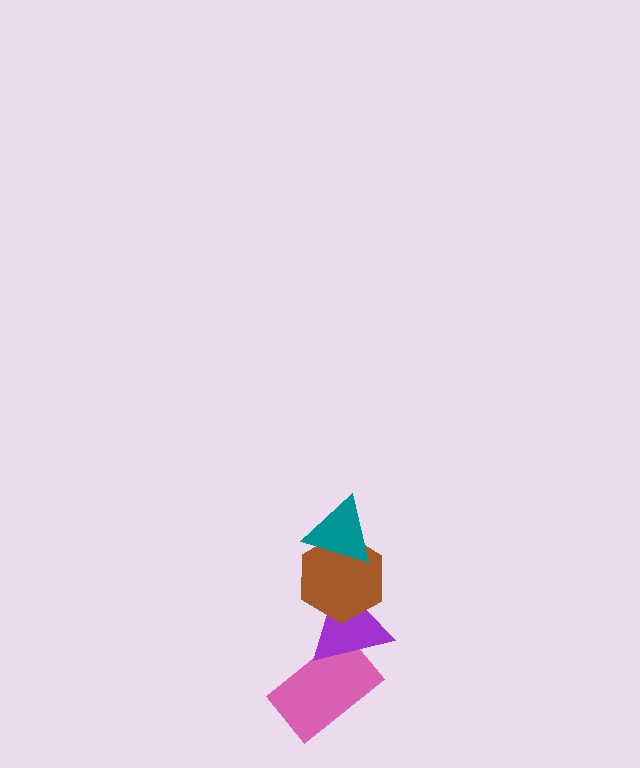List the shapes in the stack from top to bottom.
From top to bottom: the teal triangle, the brown hexagon, the purple triangle, the pink rectangle.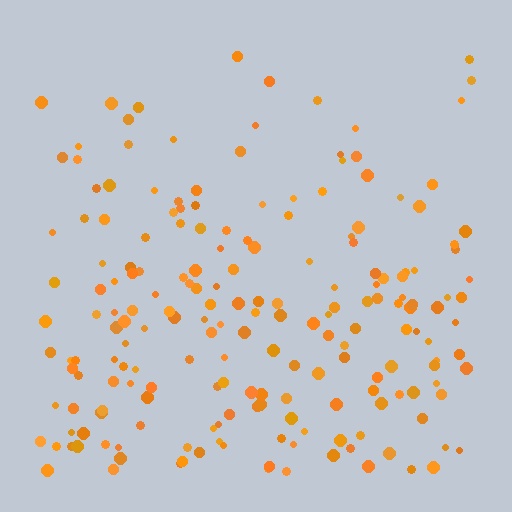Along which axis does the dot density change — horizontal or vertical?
Vertical.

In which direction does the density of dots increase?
From top to bottom, with the bottom side densest.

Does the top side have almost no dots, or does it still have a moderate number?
Still a moderate number, just noticeably fewer than the bottom.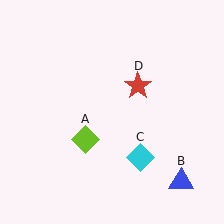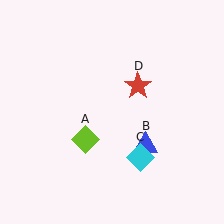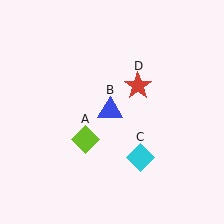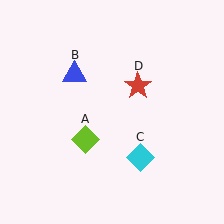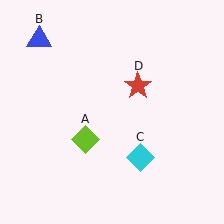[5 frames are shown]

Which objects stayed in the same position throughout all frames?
Lime diamond (object A) and cyan diamond (object C) and red star (object D) remained stationary.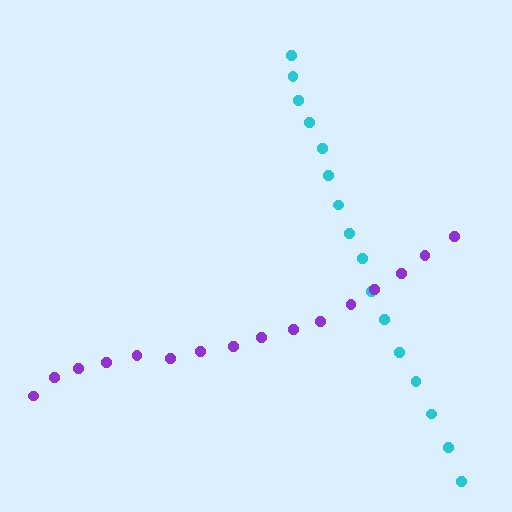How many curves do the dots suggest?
There are 2 distinct paths.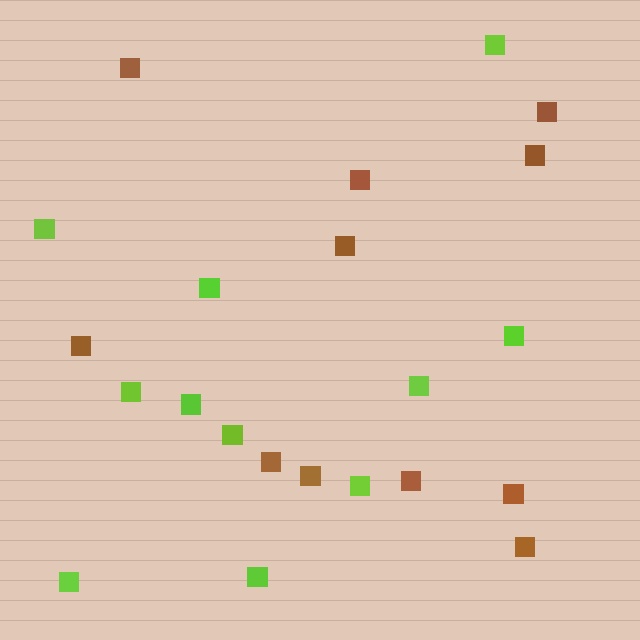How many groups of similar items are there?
There are 2 groups: one group of lime squares (11) and one group of brown squares (11).